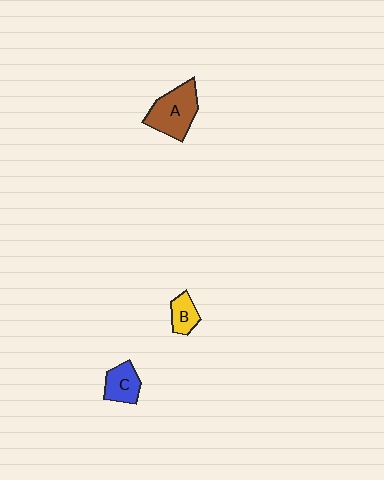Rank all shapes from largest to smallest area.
From largest to smallest: A (brown), C (blue), B (yellow).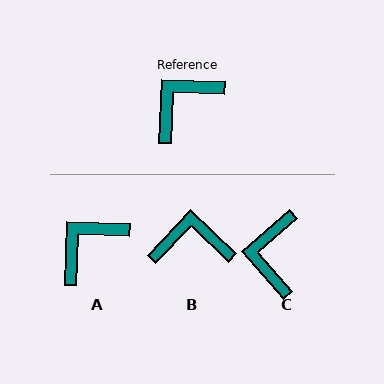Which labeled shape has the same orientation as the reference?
A.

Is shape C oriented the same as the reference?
No, it is off by about 44 degrees.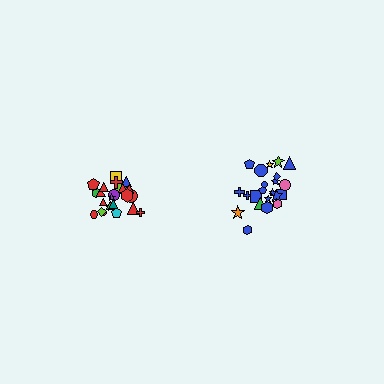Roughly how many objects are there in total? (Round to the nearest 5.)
Roughly 45 objects in total.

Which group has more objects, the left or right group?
The left group.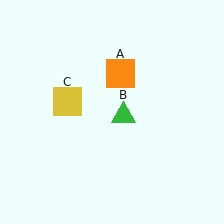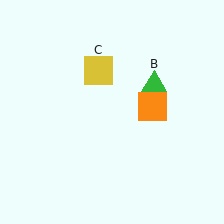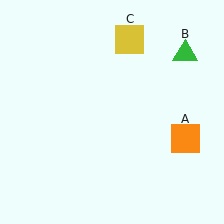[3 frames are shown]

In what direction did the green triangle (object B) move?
The green triangle (object B) moved up and to the right.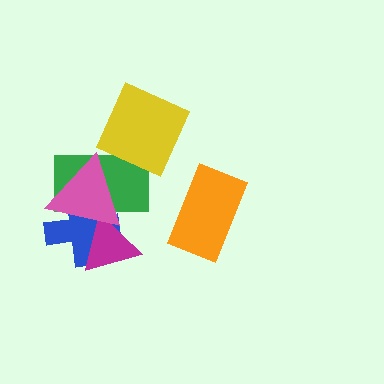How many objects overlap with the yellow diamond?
1 object overlaps with the yellow diamond.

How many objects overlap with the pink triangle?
3 objects overlap with the pink triangle.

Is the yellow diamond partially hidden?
No, no other shape covers it.